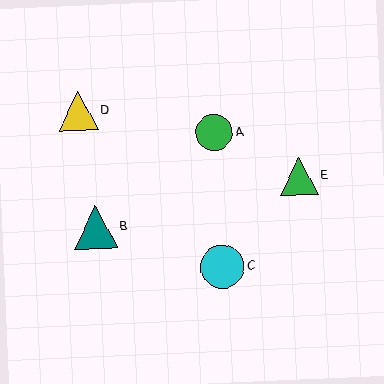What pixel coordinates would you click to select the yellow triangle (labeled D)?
Click at (78, 111) to select the yellow triangle D.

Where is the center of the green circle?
The center of the green circle is at (214, 133).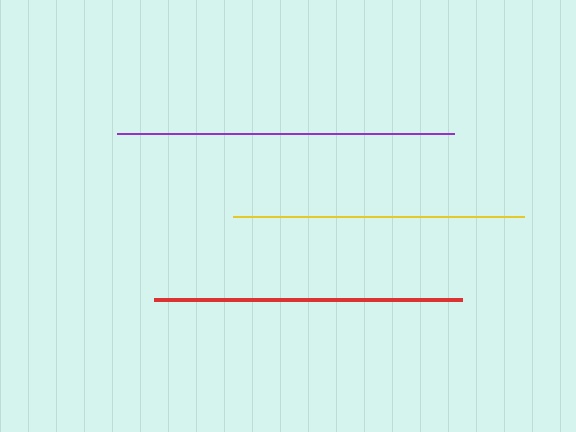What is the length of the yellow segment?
The yellow segment is approximately 290 pixels long.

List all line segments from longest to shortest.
From longest to shortest: purple, red, yellow.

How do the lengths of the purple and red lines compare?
The purple and red lines are approximately the same length.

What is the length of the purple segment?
The purple segment is approximately 337 pixels long.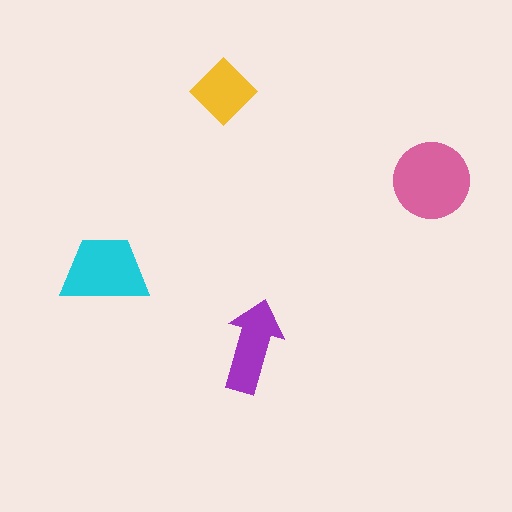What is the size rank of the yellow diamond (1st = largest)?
4th.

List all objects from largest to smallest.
The pink circle, the cyan trapezoid, the purple arrow, the yellow diamond.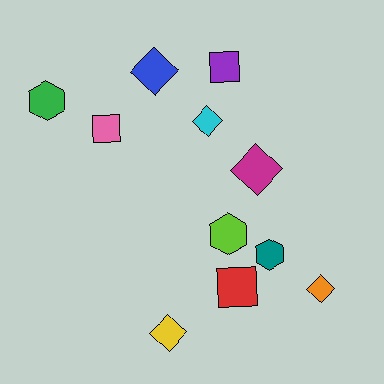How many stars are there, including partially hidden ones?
There are no stars.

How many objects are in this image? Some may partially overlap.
There are 11 objects.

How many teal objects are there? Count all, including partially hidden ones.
There is 1 teal object.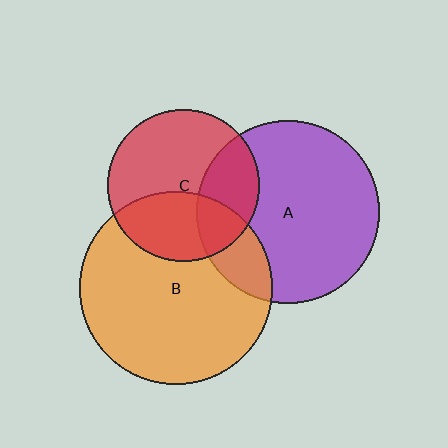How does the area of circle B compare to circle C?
Approximately 1.6 times.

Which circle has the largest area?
Circle B (orange).